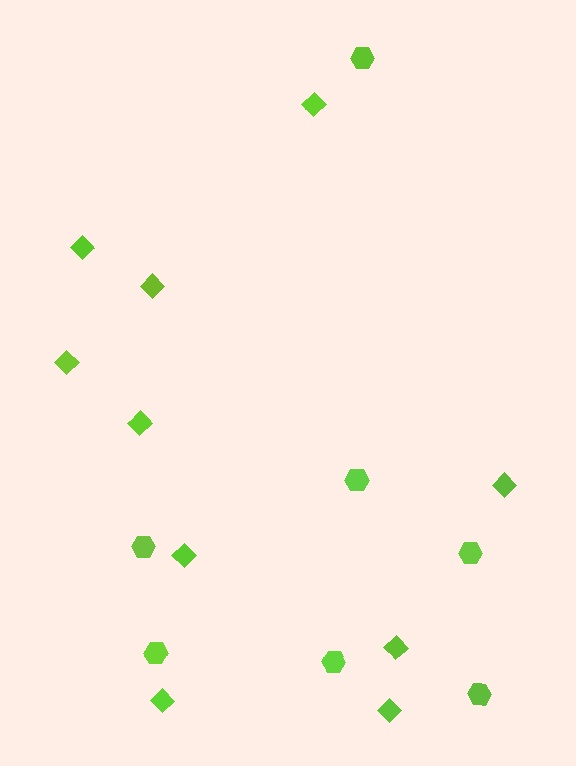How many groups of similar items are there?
There are 2 groups: one group of diamonds (10) and one group of hexagons (7).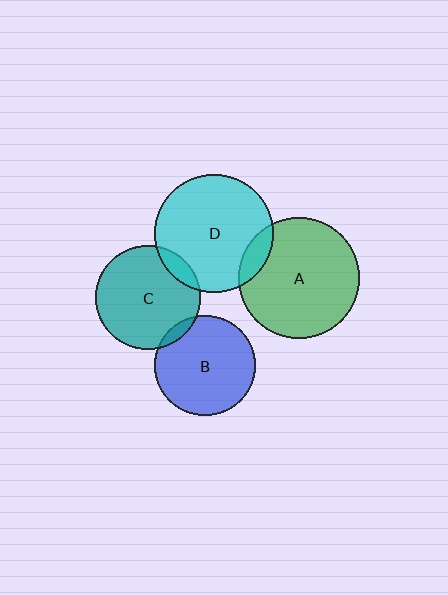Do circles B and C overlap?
Yes.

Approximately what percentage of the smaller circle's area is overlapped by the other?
Approximately 5%.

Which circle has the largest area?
Circle A (green).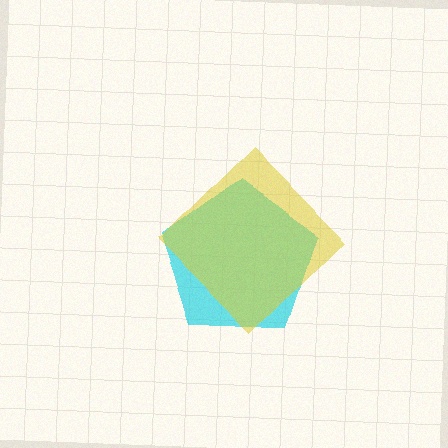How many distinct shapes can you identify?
There are 2 distinct shapes: a cyan pentagon, a yellow diamond.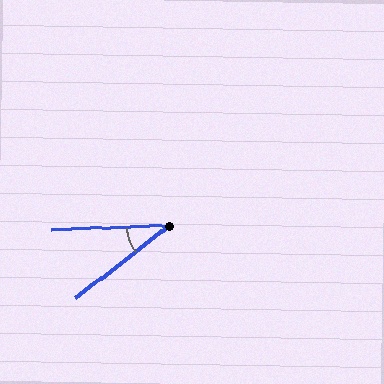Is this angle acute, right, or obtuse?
It is acute.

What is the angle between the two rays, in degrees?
Approximately 36 degrees.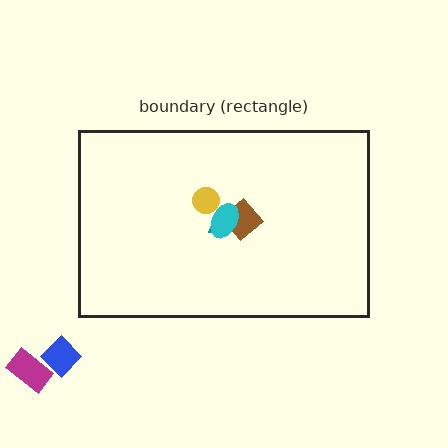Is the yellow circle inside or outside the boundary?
Inside.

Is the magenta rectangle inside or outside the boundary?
Outside.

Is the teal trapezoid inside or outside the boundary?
Inside.